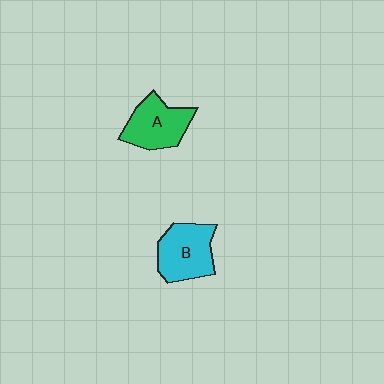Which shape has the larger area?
Shape B (cyan).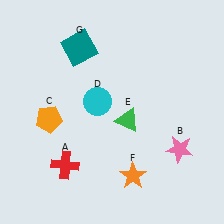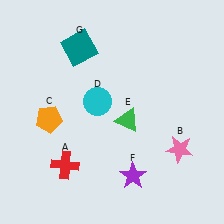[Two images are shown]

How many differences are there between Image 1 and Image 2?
There is 1 difference between the two images.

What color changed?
The star (F) changed from orange in Image 1 to purple in Image 2.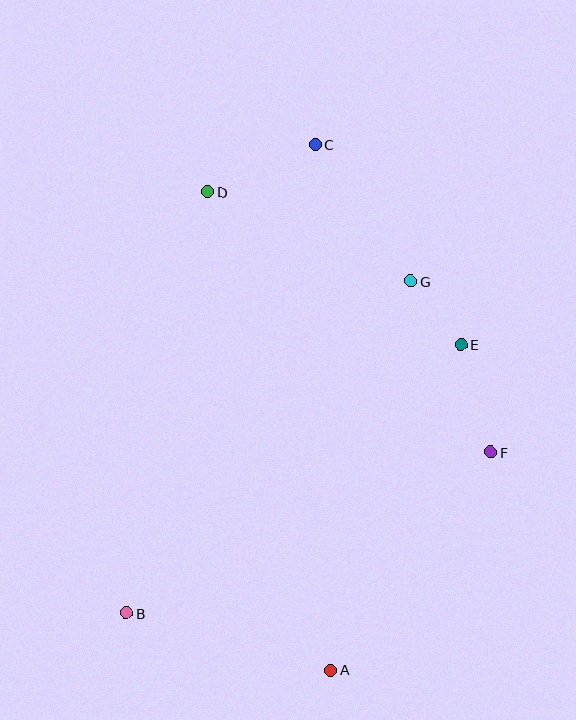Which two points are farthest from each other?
Points A and C are farthest from each other.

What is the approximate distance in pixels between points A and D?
The distance between A and D is approximately 494 pixels.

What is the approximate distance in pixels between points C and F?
The distance between C and F is approximately 354 pixels.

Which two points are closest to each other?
Points E and G are closest to each other.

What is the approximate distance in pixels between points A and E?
The distance between A and E is approximately 351 pixels.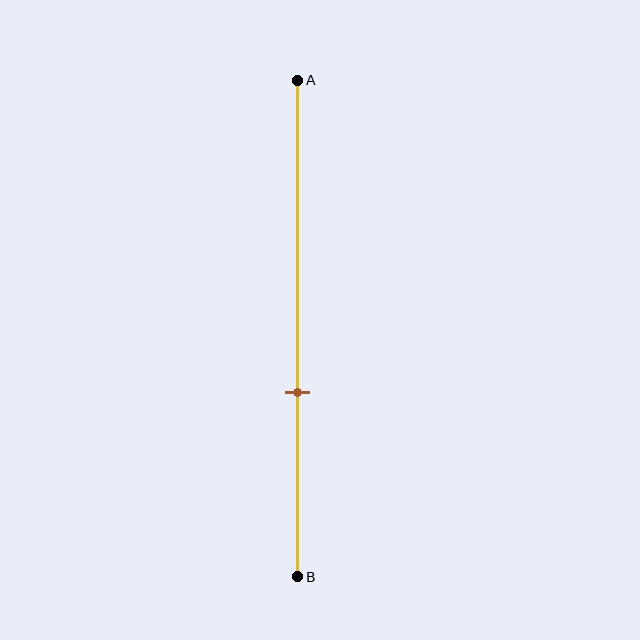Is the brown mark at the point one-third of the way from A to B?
No, the mark is at about 65% from A, not at the 33% one-third point.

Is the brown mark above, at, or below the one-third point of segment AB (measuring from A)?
The brown mark is below the one-third point of segment AB.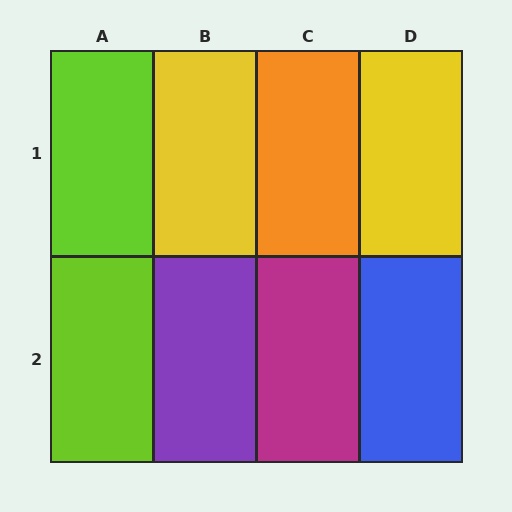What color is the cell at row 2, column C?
Magenta.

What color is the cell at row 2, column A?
Lime.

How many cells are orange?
1 cell is orange.